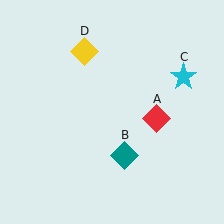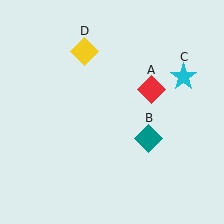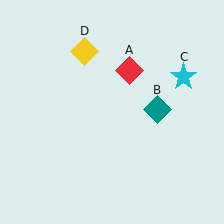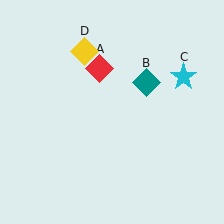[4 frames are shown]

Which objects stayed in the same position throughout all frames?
Cyan star (object C) and yellow diamond (object D) remained stationary.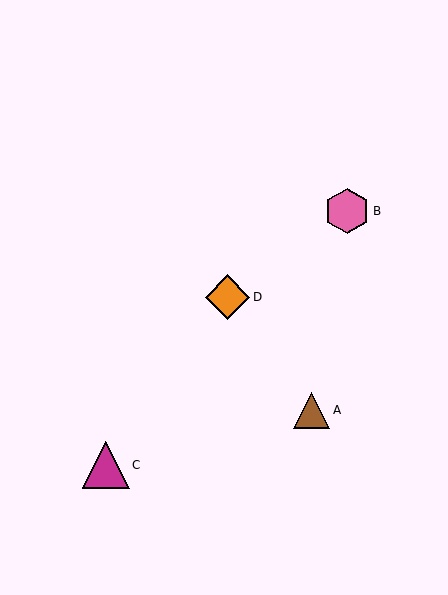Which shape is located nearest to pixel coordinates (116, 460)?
The magenta triangle (labeled C) at (106, 465) is nearest to that location.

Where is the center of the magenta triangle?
The center of the magenta triangle is at (106, 465).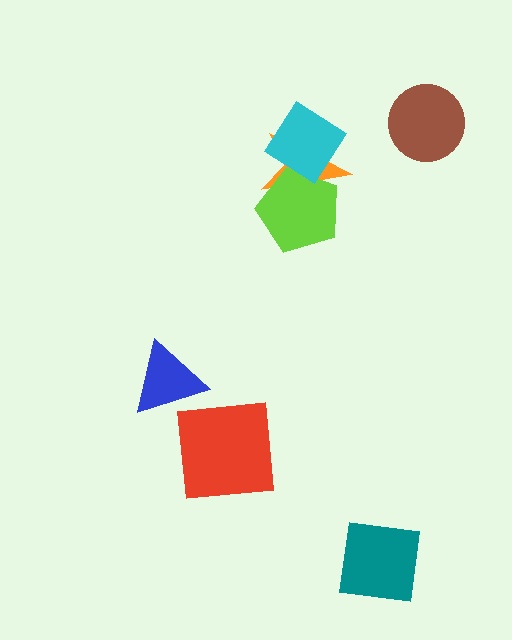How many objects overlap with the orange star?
2 objects overlap with the orange star.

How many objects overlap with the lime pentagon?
1 object overlaps with the lime pentagon.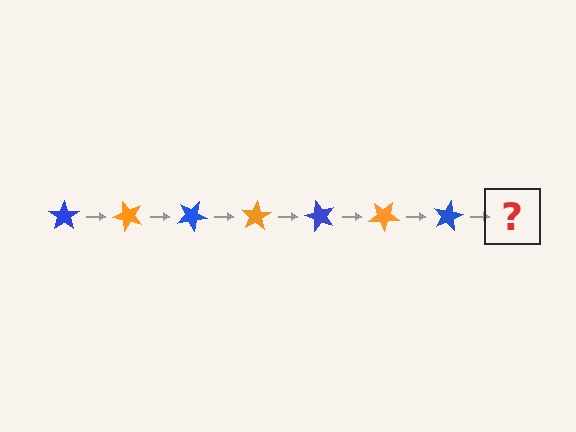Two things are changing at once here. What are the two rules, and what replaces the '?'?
The two rules are that it rotates 50 degrees each step and the color cycles through blue and orange. The '?' should be an orange star, rotated 350 degrees from the start.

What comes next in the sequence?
The next element should be an orange star, rotated 350 degrees from the start.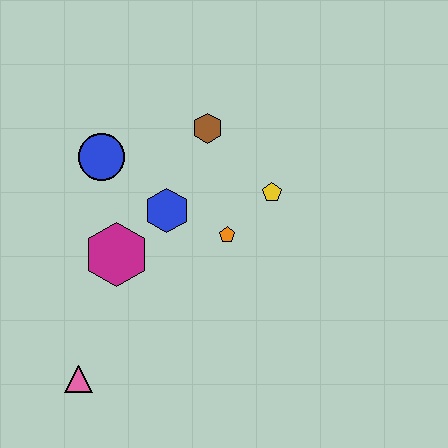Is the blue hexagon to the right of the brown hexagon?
No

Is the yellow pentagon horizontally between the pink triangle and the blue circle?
No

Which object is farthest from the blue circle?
The pink triangle is farthest from the blue circle.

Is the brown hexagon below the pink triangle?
No